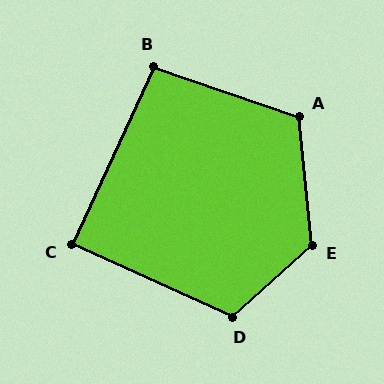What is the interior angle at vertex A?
Approximately 114 degrees (obtuse).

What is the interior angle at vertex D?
Approximately 114 degrees (obtuse).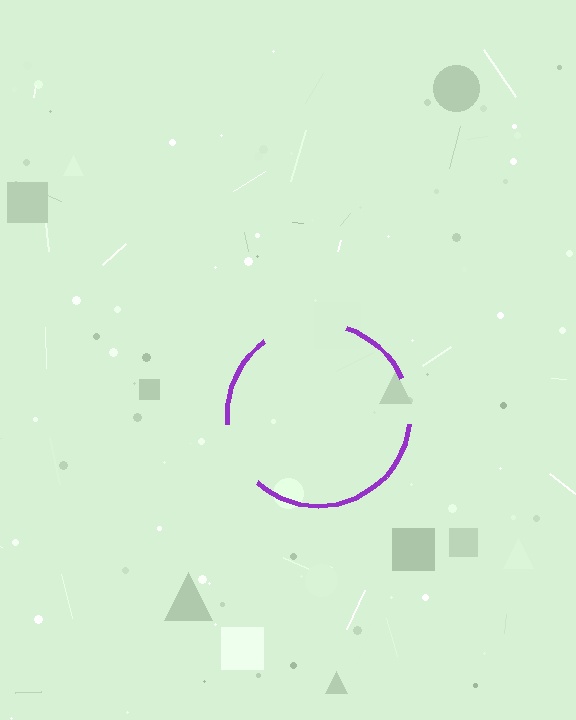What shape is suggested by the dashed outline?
The dashed outline suggests a circle.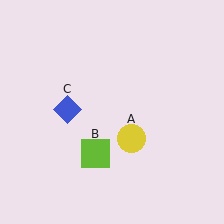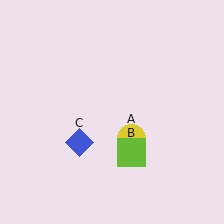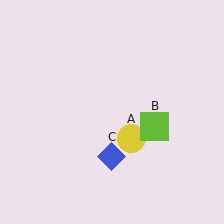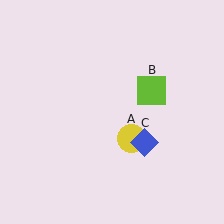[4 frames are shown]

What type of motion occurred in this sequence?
The lime square (object B), blue diamond (object C) rotated counterclockwise around the center of the scene.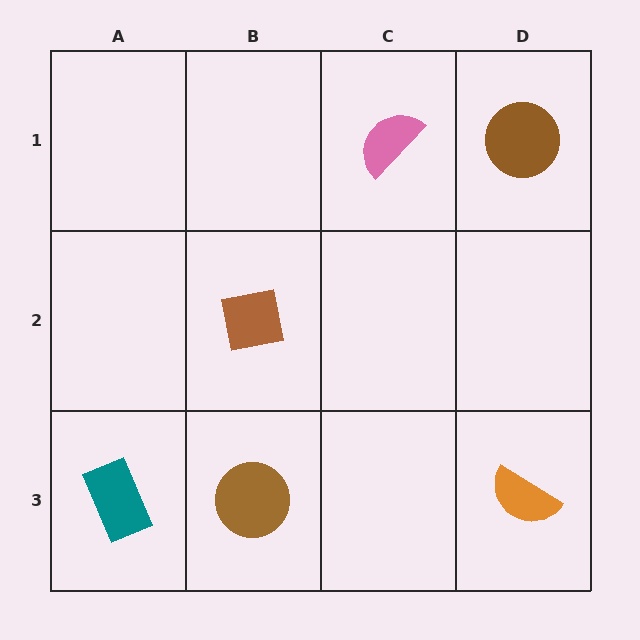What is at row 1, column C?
A pink semicircle.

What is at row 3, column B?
A brown circle.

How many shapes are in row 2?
1 shape.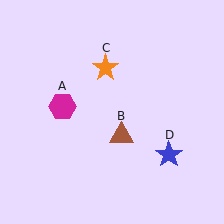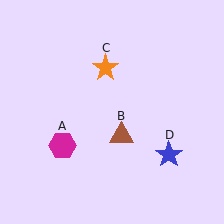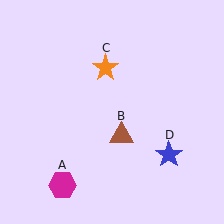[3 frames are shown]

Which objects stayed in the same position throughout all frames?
Brown triangle (object B) and orange star (object C) and blue star (object D) remained stationary.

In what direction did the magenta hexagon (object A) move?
The magenta hexagon (object A) moved down.